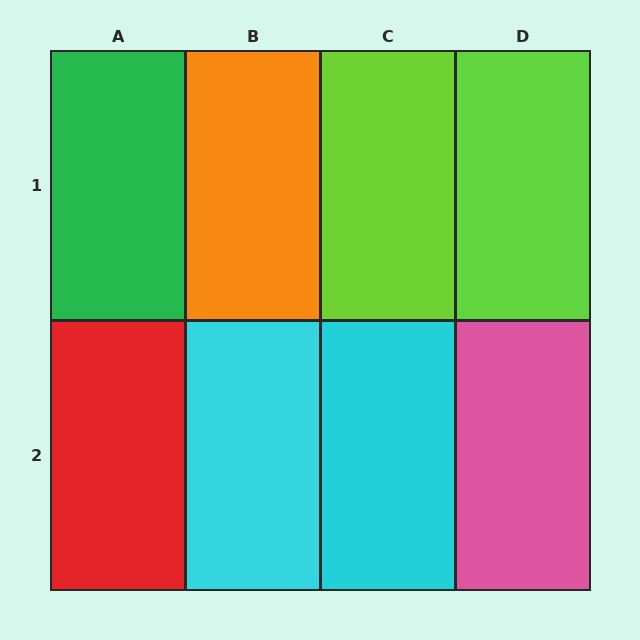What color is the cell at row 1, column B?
Orange.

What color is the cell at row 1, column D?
Lime.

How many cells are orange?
1 cell is orange.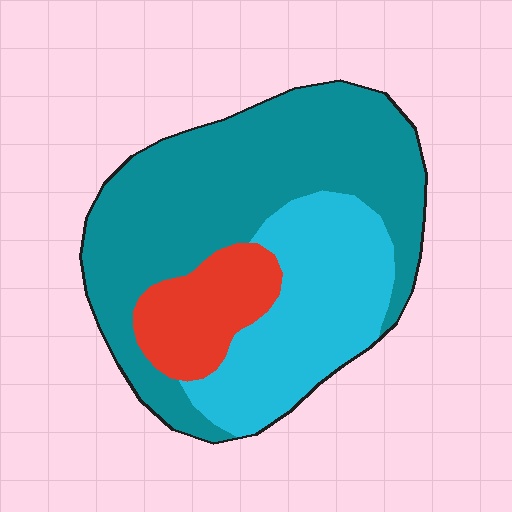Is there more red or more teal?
Teal.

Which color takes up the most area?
Teal, at roughly 55%.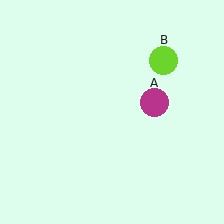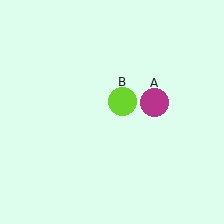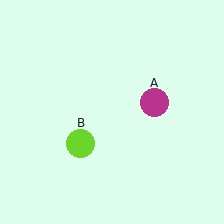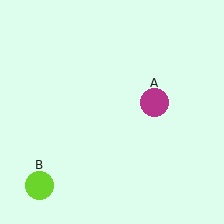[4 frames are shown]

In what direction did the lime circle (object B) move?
The lime circle (object B) moved down and to the left.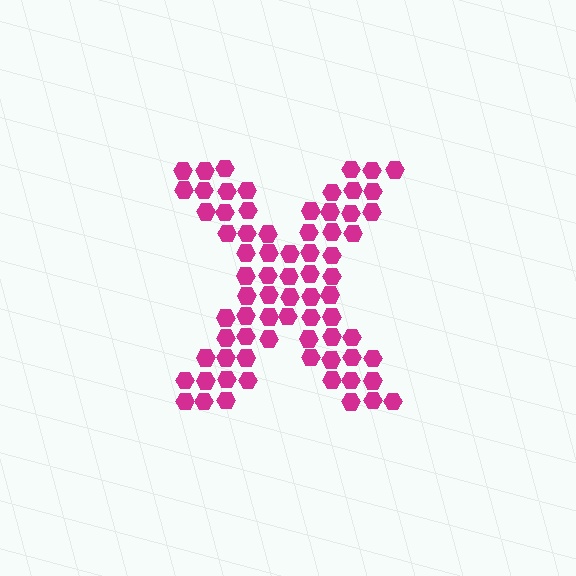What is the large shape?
The large shape is the letter X.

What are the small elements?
The small elements are hexagons.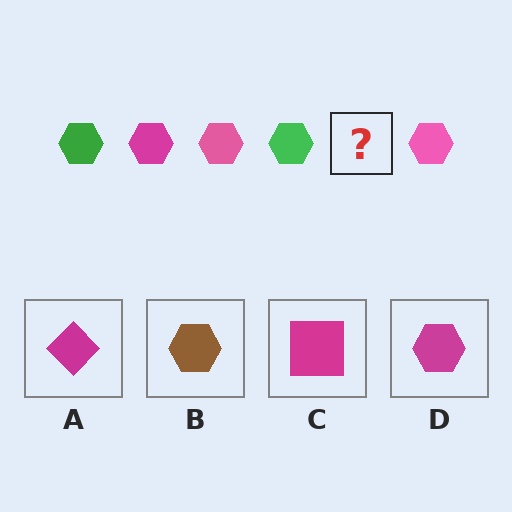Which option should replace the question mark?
Option D.